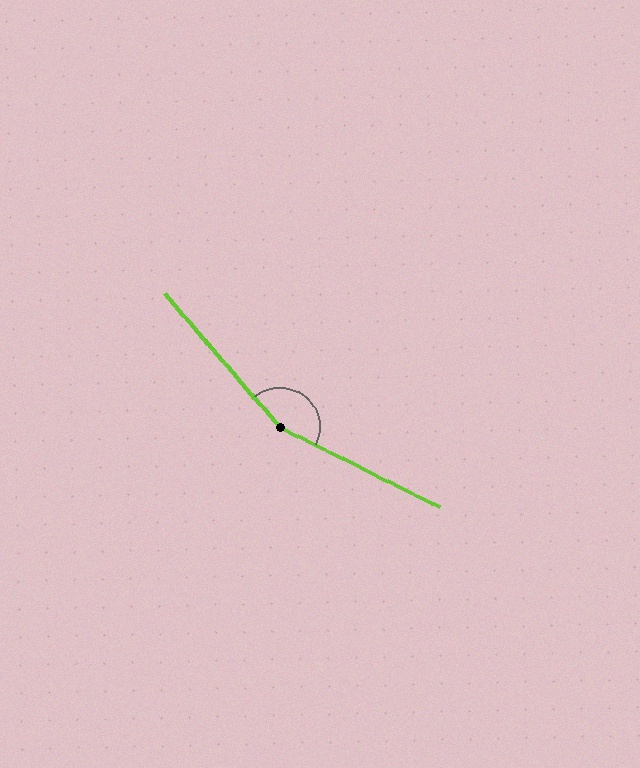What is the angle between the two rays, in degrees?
Approximately 157 degrees.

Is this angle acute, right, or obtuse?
It is obtuse.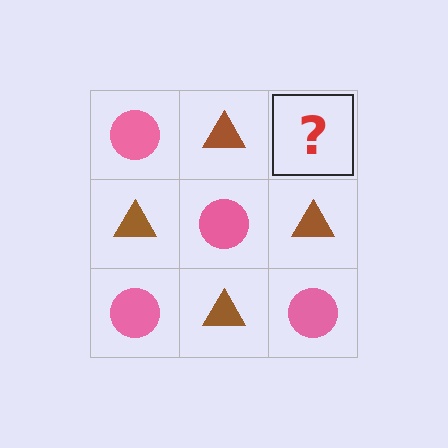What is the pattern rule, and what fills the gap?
The rule is that it alternates pink circle and brown triangle in a checkerboard pattern. The gap should be filled with a pink circle.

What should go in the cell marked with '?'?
The missing cell should contain a pink circle.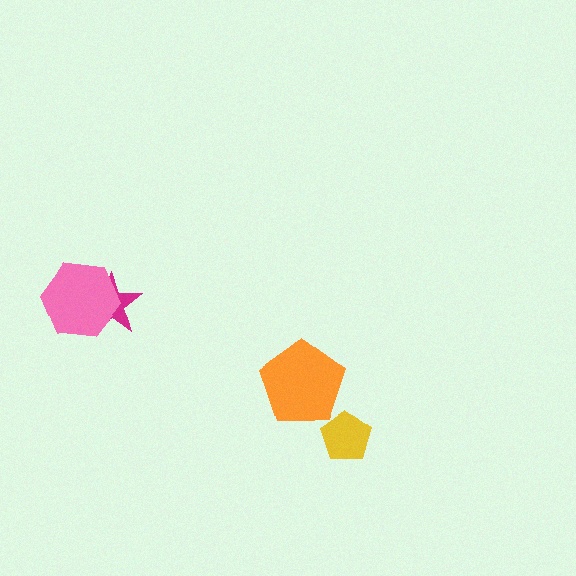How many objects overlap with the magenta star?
1 object overlaps with the magenta star.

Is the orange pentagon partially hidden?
No, no other shape covers it.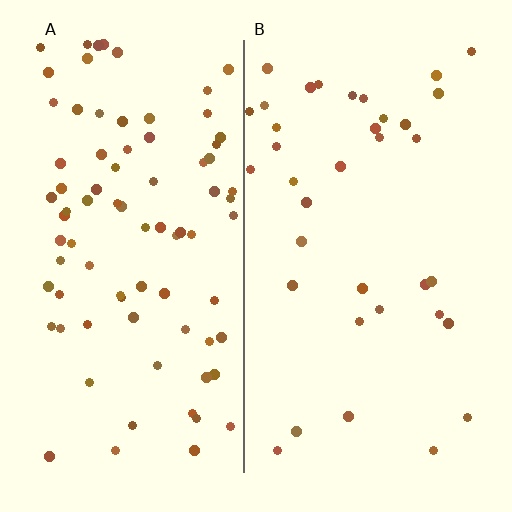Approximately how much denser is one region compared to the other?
Approximately 2.3× — region A over region B.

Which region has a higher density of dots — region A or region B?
A (the left).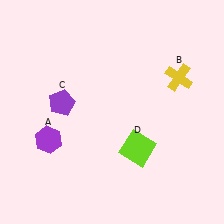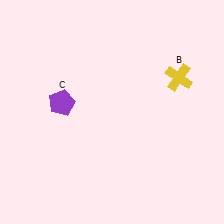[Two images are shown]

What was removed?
The lime square (D), the purple hexagon (A) were removed in Image 2.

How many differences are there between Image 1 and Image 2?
There are 2 differences between the two images.